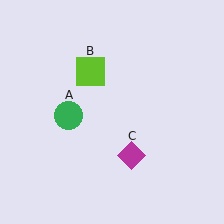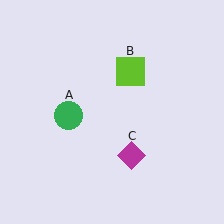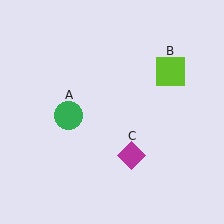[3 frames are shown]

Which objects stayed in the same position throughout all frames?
Green circle (object A) and magenta diamond (object C) remained stationary.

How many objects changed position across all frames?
1 object changed position: lime square (object B).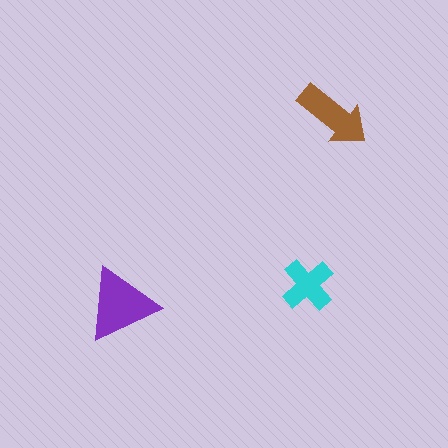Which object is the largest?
The purple triangle.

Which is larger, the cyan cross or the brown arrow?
The brown arrow.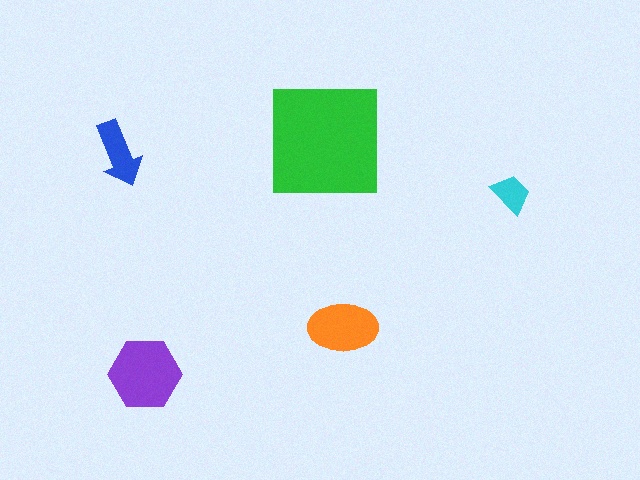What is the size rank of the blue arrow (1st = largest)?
4th.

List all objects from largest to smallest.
The green square, the purple hexagon, the orange ellipse, the blue arrow, the cyan trapezoid.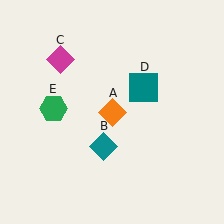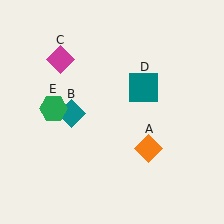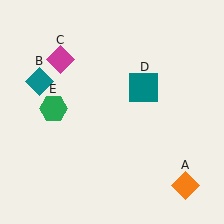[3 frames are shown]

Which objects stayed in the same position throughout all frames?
Magenta diamond (object C) and teal square (object D) and green hexagon (object E) remained stationary.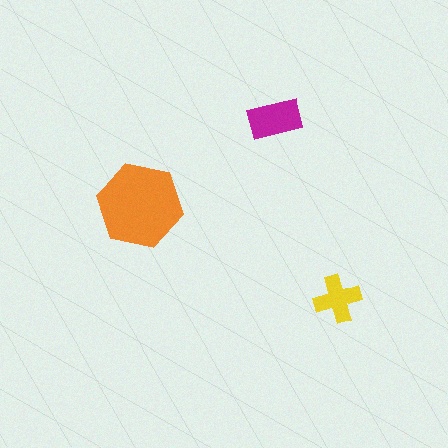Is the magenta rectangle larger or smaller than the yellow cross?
Larger.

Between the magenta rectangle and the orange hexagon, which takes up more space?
The orange hexagon.